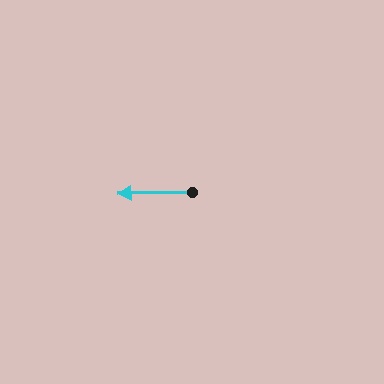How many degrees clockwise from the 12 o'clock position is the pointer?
Approximately 269 degrees.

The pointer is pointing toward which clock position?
Roughly 9 o'clock.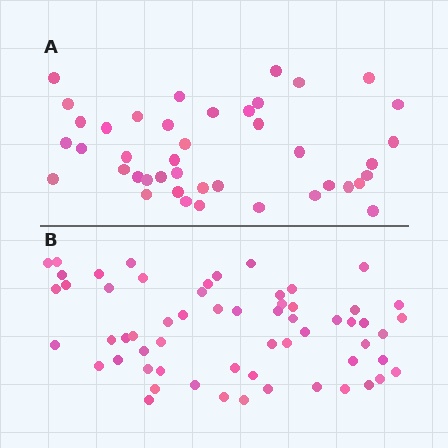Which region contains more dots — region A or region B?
Region B (the bottom region) has more dots.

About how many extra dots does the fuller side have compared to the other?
Region B has approximately 20 more dots than region A.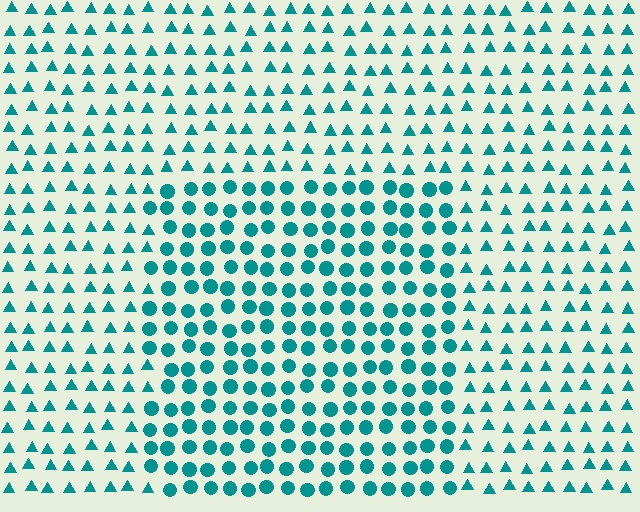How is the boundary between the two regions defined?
The boundary is defined by a change in element shape: circles inside vs. triangles outside. All elements share the same color and spacing.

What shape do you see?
I see a rectangle.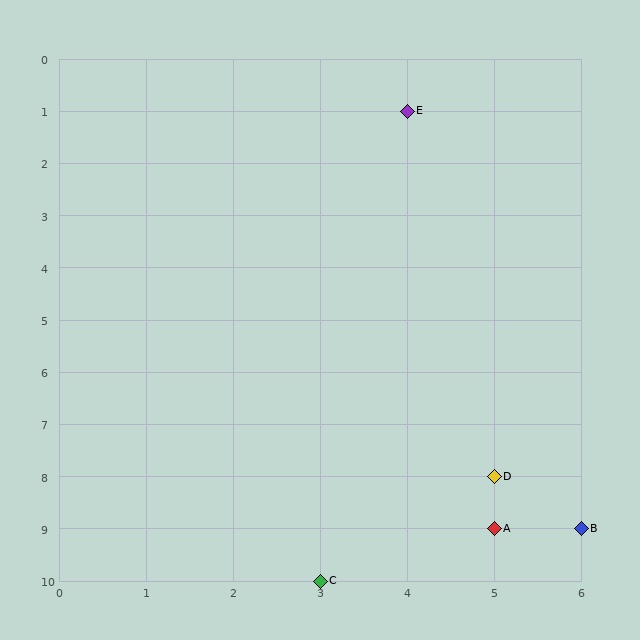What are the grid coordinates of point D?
Point D is at grid coordinates (5, 8).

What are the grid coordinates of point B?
Point B is at grid coordinates (6, 9).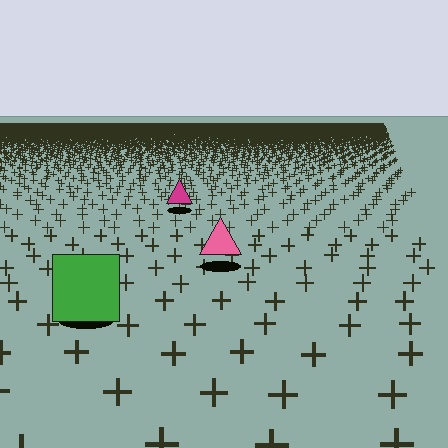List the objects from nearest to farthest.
From nearest to farthest: the green square, the pink triangle, the magenta triangle.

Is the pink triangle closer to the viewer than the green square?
No. The green square is closer — you can tell from the texture gradient: the ground texture is coarser near it.